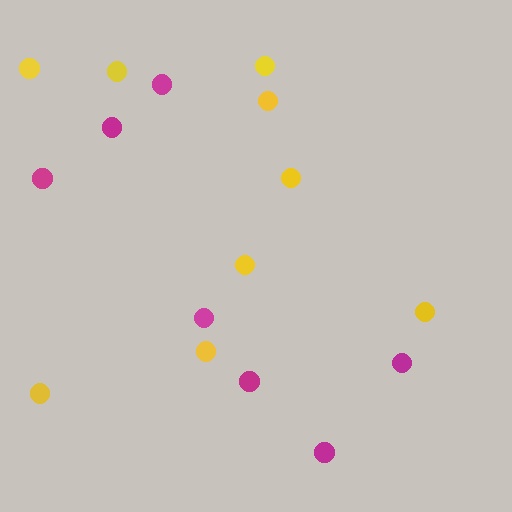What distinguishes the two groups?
There are 2 groups: one group of magenta circles (7) and one group of yellow circles (9).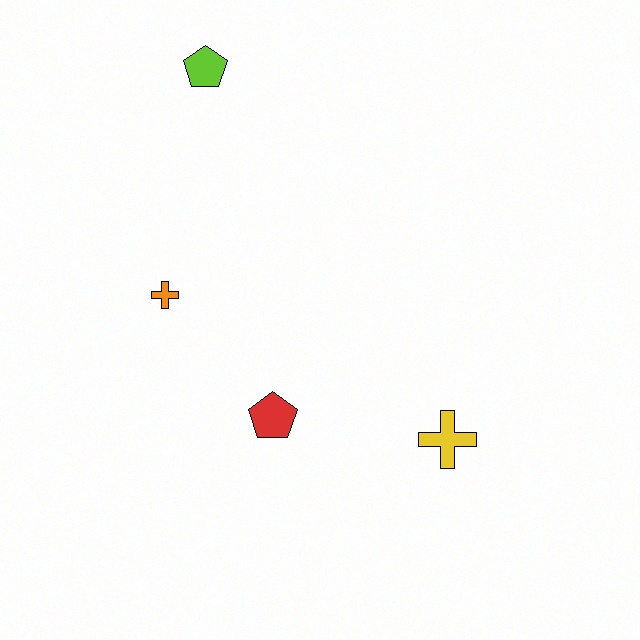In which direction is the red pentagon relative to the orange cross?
The red pentagon is below the orange cross.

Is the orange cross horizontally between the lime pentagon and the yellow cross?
No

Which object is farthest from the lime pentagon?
The yellow cross is farthest from the lime pentagon.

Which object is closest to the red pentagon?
The orange cross is closest to the red pentagon.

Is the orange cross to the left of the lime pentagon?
Yes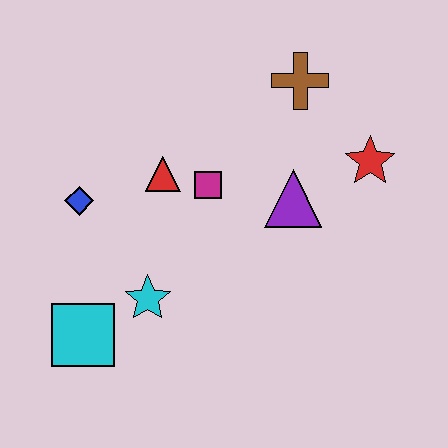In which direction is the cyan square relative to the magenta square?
The cyan square is below the magenta square.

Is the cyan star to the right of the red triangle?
No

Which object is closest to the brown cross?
The red star is closest to the brown cross.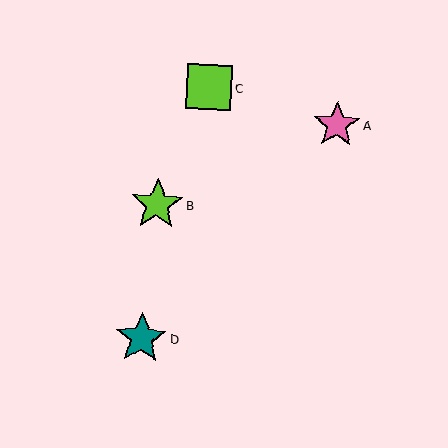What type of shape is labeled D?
Shape D is a teal star.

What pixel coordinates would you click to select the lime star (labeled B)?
Click at (157, 205) to select the lime star B.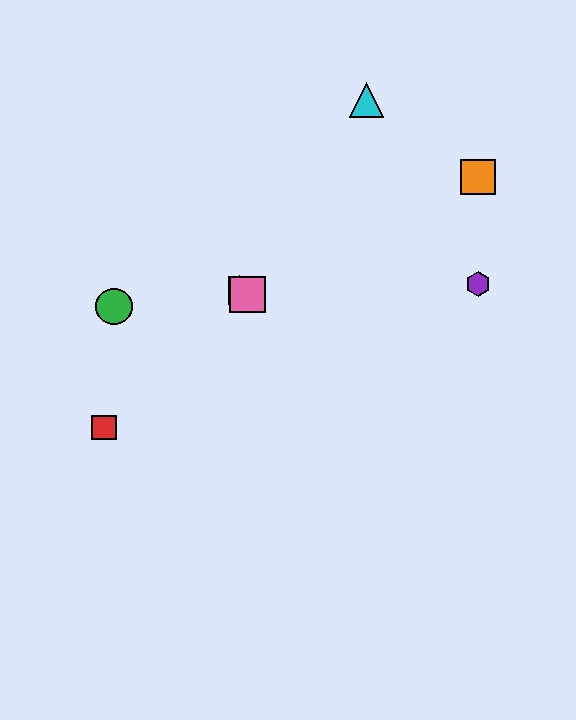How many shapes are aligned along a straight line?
3 shapes (the blue square, the yellow hexagon, the pink square) are aligned along a straight line.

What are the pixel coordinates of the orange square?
The orange square is at (478, 177).